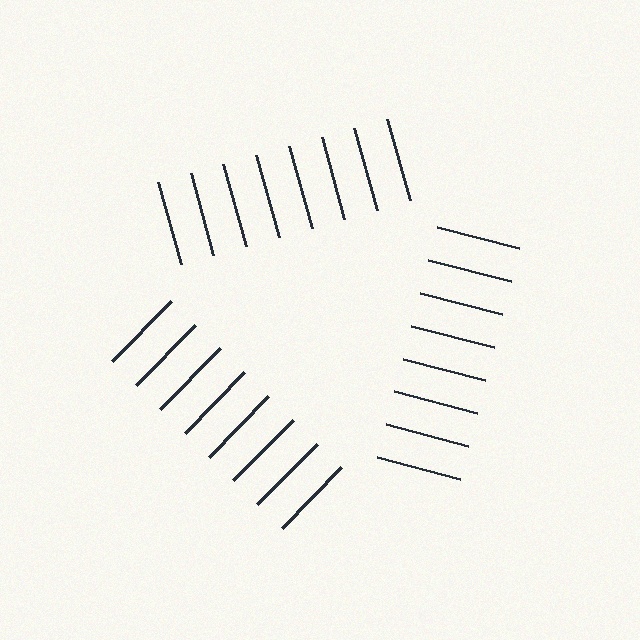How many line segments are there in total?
24 — 8 along each of the 3 edges.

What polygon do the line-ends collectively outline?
An illusory triangle — the line segments terminate on its edges but no continuous stroke is drawn.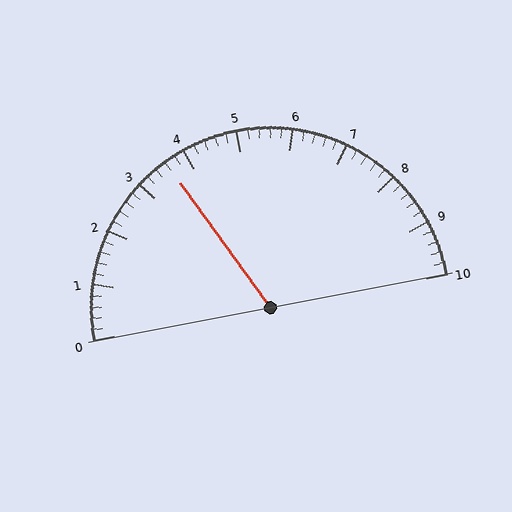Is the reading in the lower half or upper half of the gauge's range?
The reading is in the lower half of the range (0 to 10).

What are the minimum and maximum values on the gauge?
The gauge ranges from 0 to 10.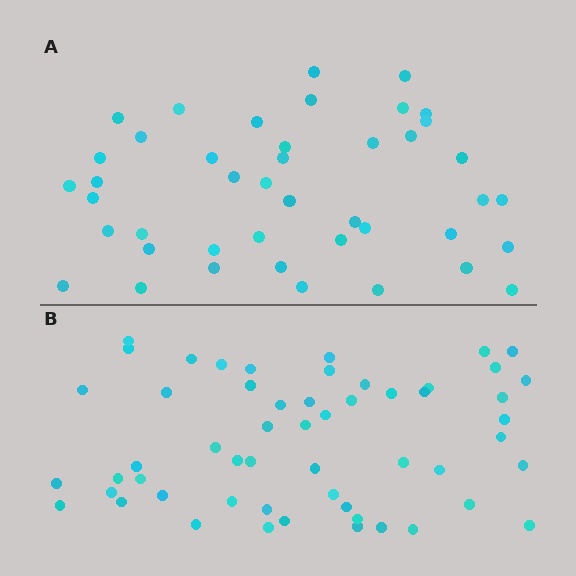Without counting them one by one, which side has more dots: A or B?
Region B (the bottom region) has more dots.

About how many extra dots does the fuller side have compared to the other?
Region B has roughly 12 or so more dots than region A.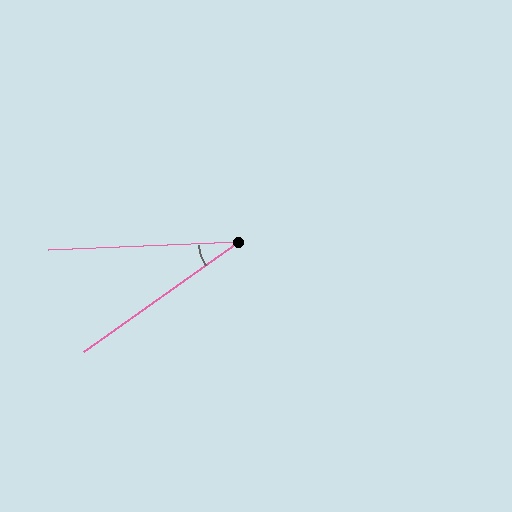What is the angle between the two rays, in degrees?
Approximately 33 degrees.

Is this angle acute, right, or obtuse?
It is acute.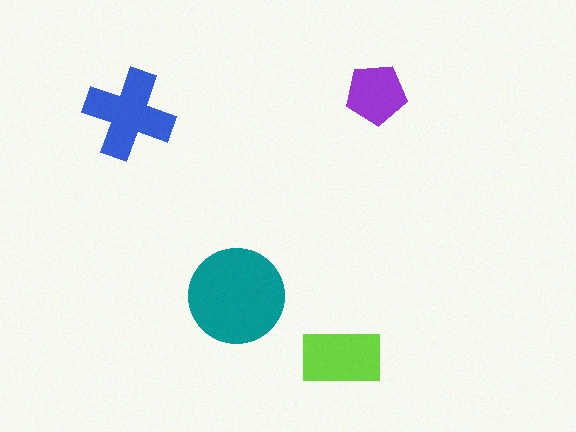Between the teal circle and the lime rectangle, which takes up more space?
The teal circle.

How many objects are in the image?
There are 4 objects in the image.